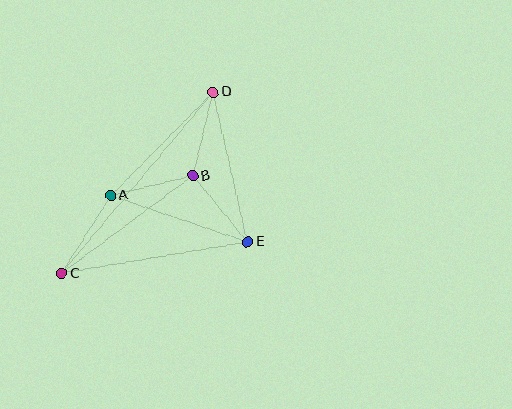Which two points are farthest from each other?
Points C and D are farthest from each other.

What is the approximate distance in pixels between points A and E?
The distance between A and E is approximately 145 pixels.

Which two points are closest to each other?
Points A and B are closest to each other.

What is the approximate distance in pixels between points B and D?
The distance between B and D is approximately 86 pixels.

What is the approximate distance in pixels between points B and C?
The distance between B and C is approximately 163 pixels.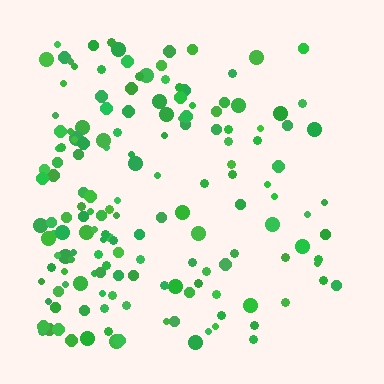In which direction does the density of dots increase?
From right to left, with the left side densest.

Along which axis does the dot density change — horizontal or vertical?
Horizontal.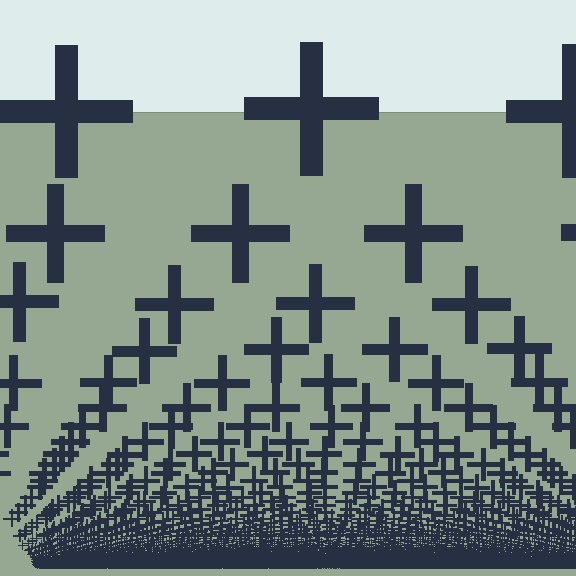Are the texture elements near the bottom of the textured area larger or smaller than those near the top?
Smaller. The gradient is inverted — elements near the bottom are smaller and denser.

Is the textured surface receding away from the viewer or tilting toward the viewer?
The surface appears to tilt toward the viewer. Texture elements get larger and sparser toward the top.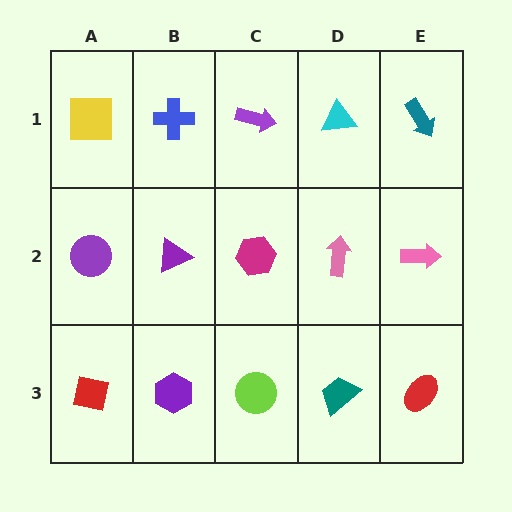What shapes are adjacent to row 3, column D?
A pink arrow (row 2, column D), a lime circle (row 3, column C), a red ellipse (row 3, column E).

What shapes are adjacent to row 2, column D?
A cyan triangle (row 1, column D), a teal trapezoid (row 3, column D), a magenta hexagon (row 2, column C), a pink arrow (row 2, column E).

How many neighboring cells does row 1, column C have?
3.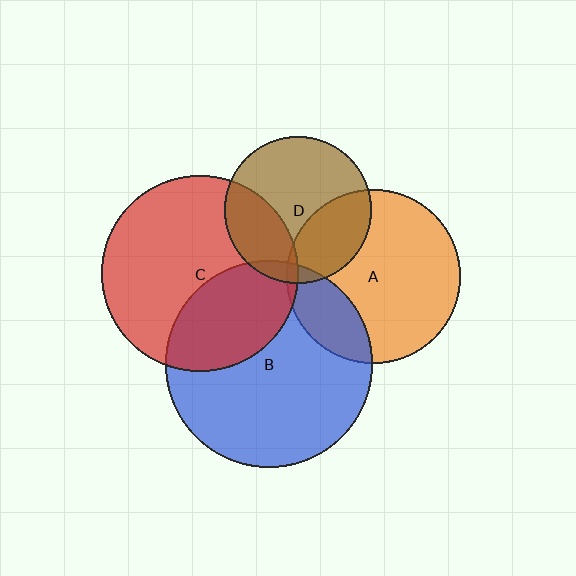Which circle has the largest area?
Circle B (blue).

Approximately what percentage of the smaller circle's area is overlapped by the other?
Approximately 25%.